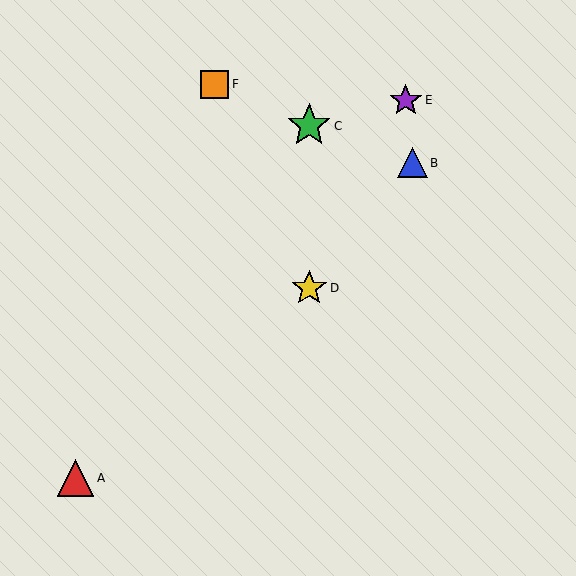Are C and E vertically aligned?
No, C is at x≈309 and E is at x≈406.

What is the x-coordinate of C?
Object C is at x≈309.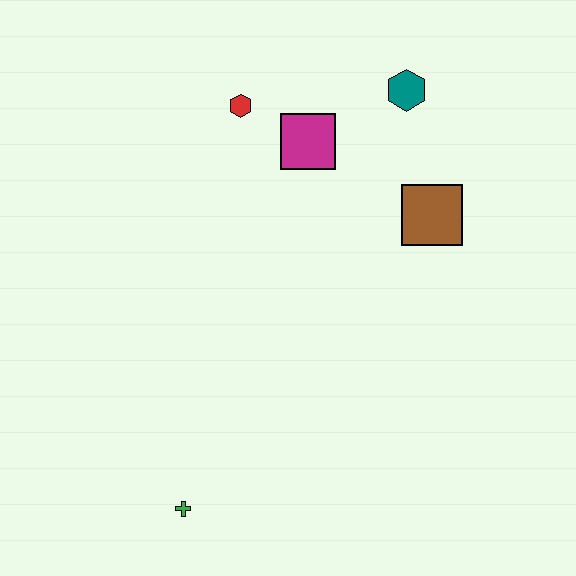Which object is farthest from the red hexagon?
The green cross is farthest from the red hexagon.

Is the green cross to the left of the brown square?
Yes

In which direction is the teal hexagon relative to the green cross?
The teal hexagon is above the green cross.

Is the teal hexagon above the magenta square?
Yes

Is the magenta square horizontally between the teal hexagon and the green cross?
Yes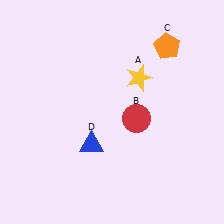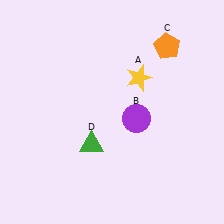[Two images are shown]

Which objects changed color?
B changed from red to purple. D changed from blue to green.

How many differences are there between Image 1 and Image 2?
There are 2 differences between the two images.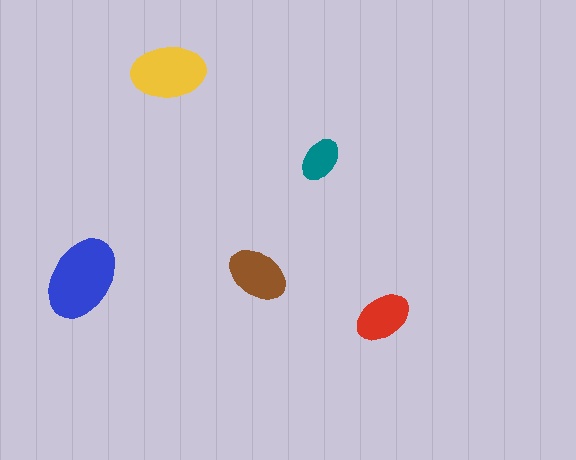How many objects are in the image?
There are 5 objects in the image.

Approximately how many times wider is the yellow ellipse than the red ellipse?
About 1.5 times wider.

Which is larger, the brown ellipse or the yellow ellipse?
The yellow one.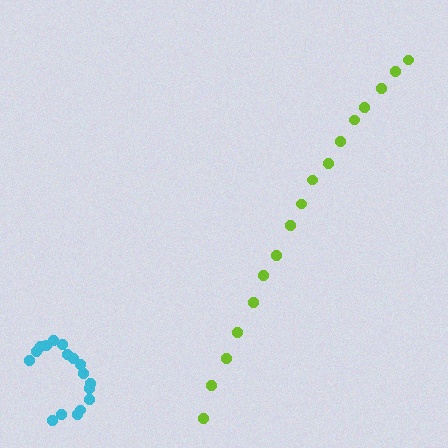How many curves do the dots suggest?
There are 2 distinct paths.